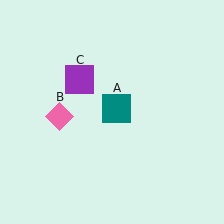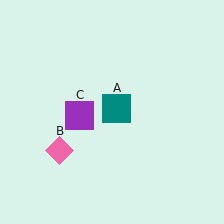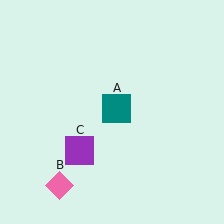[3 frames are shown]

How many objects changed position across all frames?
2 objects changed position: pink diamond (object B), purple square (object C).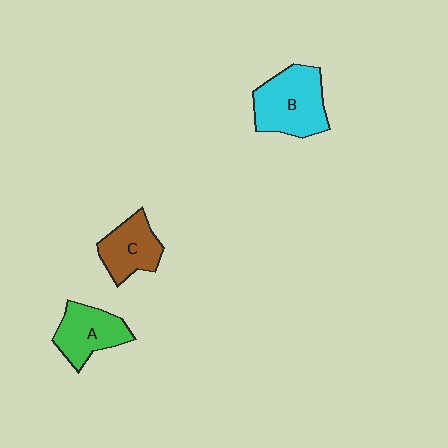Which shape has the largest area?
Shape B (cyan).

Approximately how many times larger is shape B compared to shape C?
Approximately 1.4 times.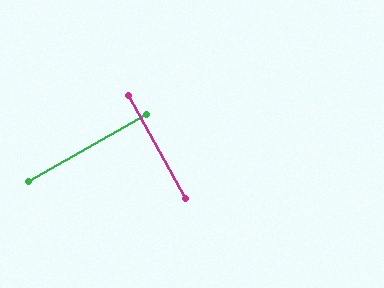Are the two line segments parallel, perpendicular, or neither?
Perpendicular — they meet at approximately 90°.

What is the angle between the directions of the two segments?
Approximately 90 degrees.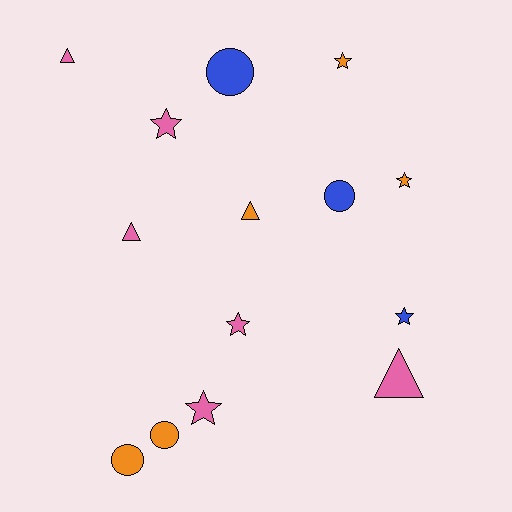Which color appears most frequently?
Pink, with 6 objects.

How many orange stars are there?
There are 2 orange stars.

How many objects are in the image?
There are 14 objects.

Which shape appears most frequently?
Star, with 6 objects.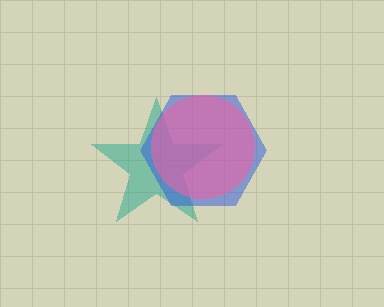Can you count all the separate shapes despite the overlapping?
Yes, there are 3 separate shapes.